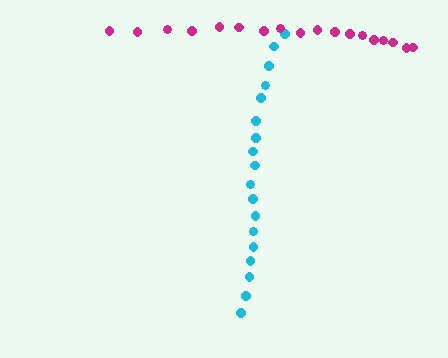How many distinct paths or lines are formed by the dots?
There are 2 distinct paths.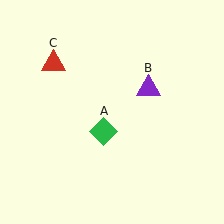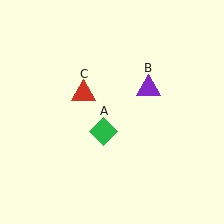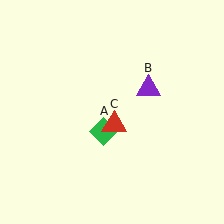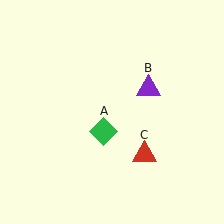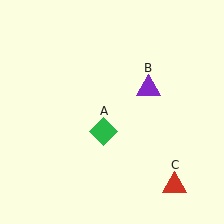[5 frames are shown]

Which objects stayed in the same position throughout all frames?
Green diamond (object A) and purple triangle (object B) remained stationary.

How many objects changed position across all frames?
1 object changed position: red triangle (object C).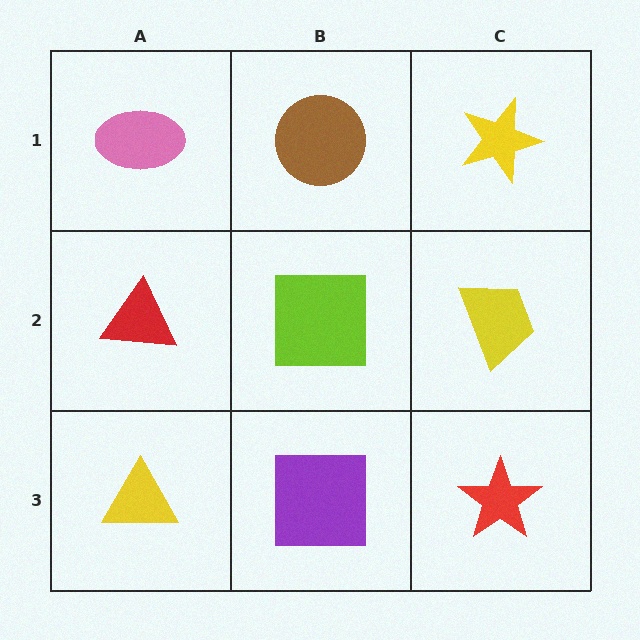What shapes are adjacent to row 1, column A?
A red triangle (row 2, column A), a brown circle (row 1, column B).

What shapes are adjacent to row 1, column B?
A lime square (row 2, column B), a pink ellipse (row 1, column A), a yellow star (row 1, column C).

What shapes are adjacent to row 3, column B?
A lime square (row 2, column B), a yellow triangle (row 3, column A), a red star (row 3, column C).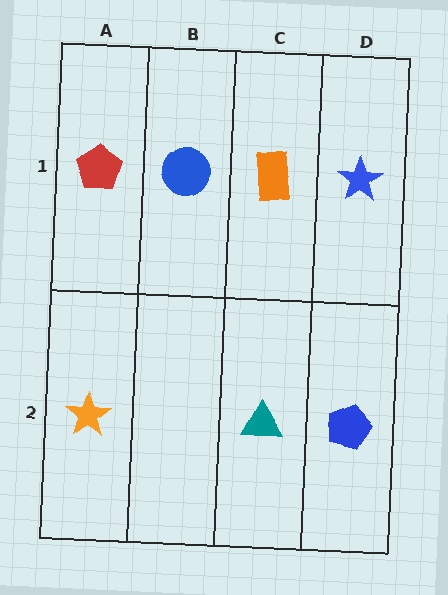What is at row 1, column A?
A red pentagon.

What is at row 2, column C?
A teal triangle.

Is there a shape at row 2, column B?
No, that cell is empty.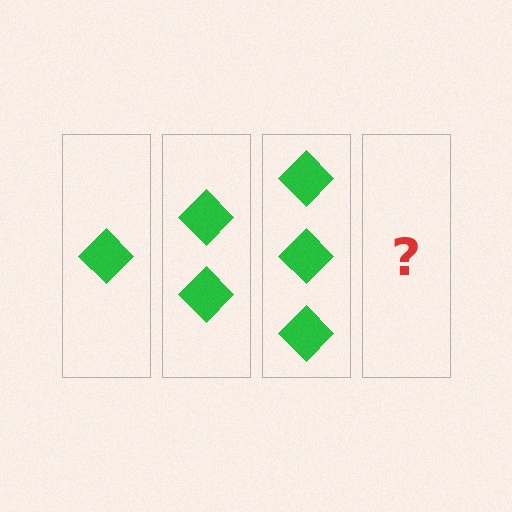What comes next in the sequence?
The next element should be 4 diamonds.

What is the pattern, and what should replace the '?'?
The pattern is that each step adds one more diamond. The '?' should be 4 diamonds.